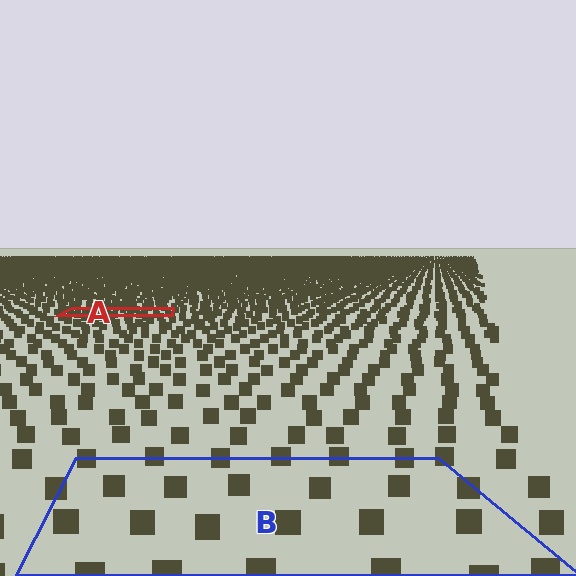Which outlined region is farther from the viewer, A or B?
Region A is farther from the viewer — the texture elements inside it appear smaller and more densely packed.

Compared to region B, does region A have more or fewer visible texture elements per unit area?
Region A has more texture elements per unit area — they are packed more densely because it is farther away.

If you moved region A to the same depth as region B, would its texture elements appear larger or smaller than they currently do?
They would appear larger. At a closer depth, the same texture elements are projected at a bigger on-screen size.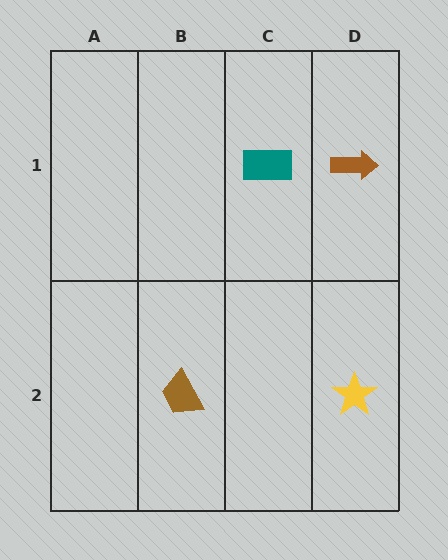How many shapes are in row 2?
2 shapes.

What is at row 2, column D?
A yellow star.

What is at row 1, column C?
A teal rectangle.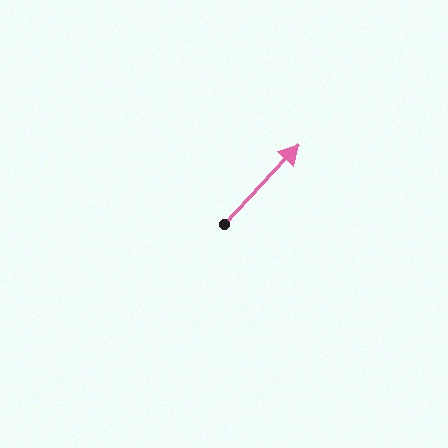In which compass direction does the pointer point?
Northeast.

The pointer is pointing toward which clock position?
Roughly 1 o'clock.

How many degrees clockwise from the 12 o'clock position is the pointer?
Approximately 43 degrees.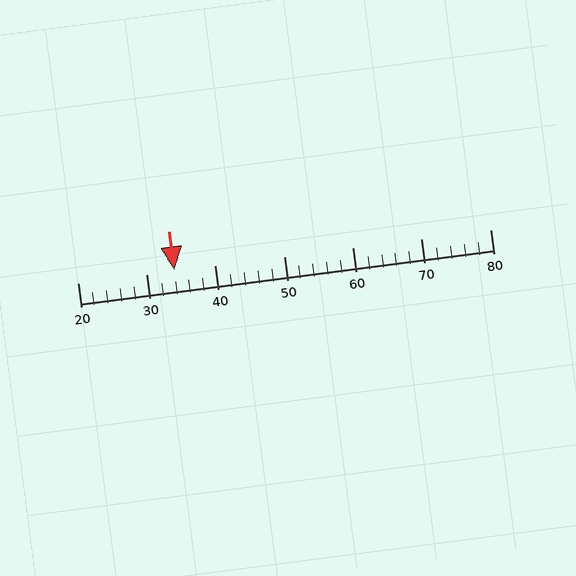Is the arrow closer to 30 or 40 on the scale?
The arrow is closer to 30.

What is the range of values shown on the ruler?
The ruler shows values from 20 to 80.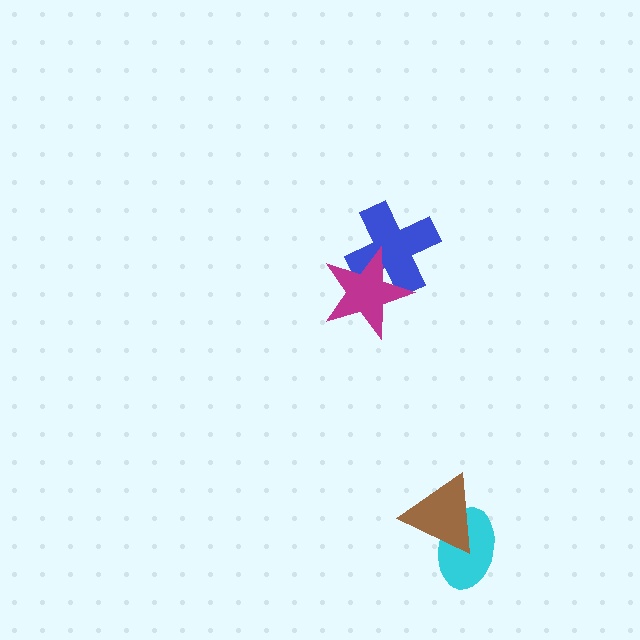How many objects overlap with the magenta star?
1 object overlaps with the magenta star.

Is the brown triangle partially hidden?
No, no other shape covers it.